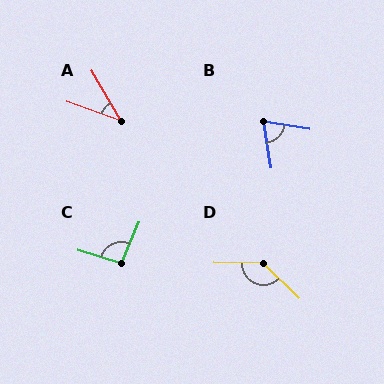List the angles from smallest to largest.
A (40°), B (72°), C (95°), D (136°).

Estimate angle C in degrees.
Approximately 95 degrees.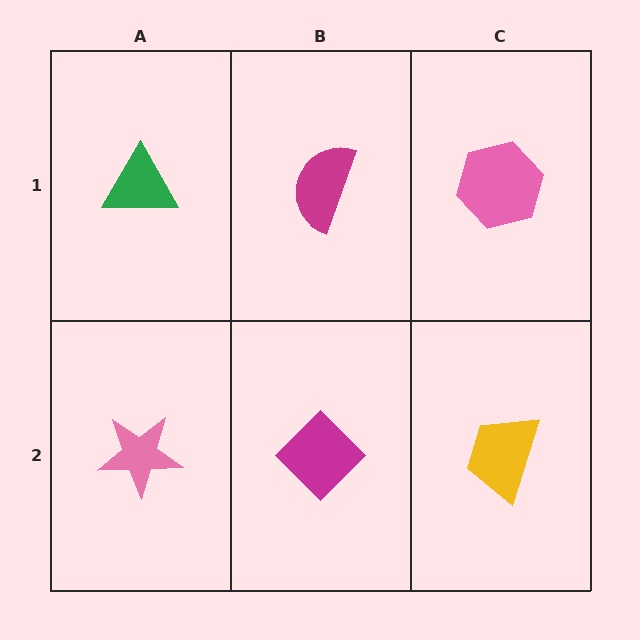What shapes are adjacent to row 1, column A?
A pink star (row 2, column A), a magenta semicircle (row 1, column B).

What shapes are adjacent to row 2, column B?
A magenta semicircle (row 1, column B), a pink star (row 2, column A), a yellow trapezoid (row 2, column C).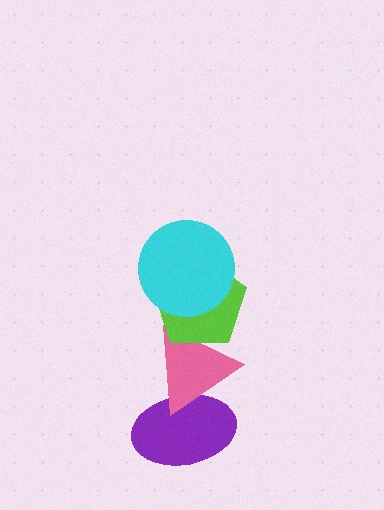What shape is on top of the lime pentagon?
The cyan circle is on top of the lime pentagon.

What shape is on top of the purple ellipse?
The pink triangle is on top of the purple ellipse.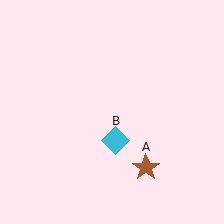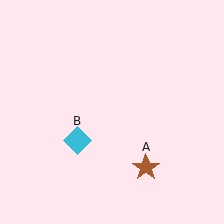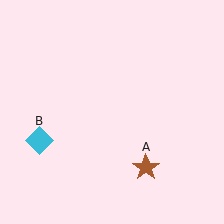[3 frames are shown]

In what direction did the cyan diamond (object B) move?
The cyan diamond (object B) moved left.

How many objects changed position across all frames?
1 object changed position: cyan diamond (object B).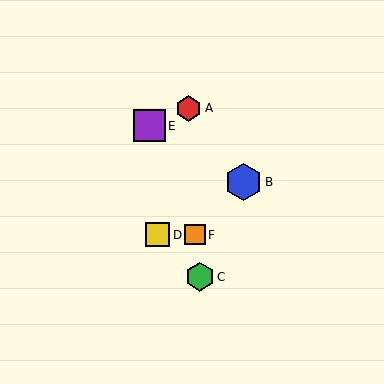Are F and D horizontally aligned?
Yes, both are at y≈235.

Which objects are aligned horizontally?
Objects D, F are aligned horizontally.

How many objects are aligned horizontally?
2 objects (D, F) are aligned horizontally.